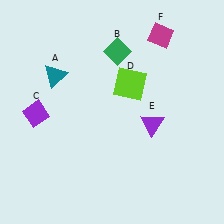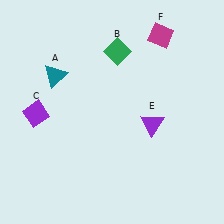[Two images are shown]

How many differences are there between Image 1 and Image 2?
There is 1 difference between the two images.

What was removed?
The lime square (D) was removed in Image 2.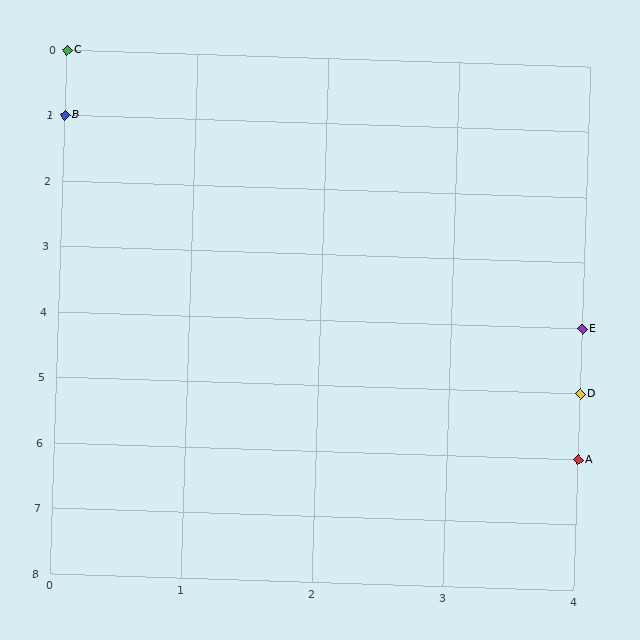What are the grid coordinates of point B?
Point B is at grid coordinates (0, 1).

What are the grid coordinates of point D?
Point D is at grid coordinates (4, 5).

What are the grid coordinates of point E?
Point E is at grid coordinates (4, 4).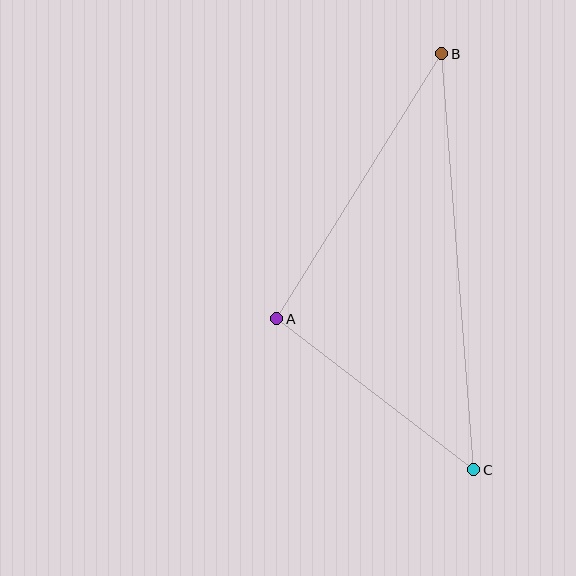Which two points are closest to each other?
Points A and C are closest to each other.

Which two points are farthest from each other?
Points B and C are farthest from each other.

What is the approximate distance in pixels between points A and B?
The distance between A and B is approximately 312 pixels.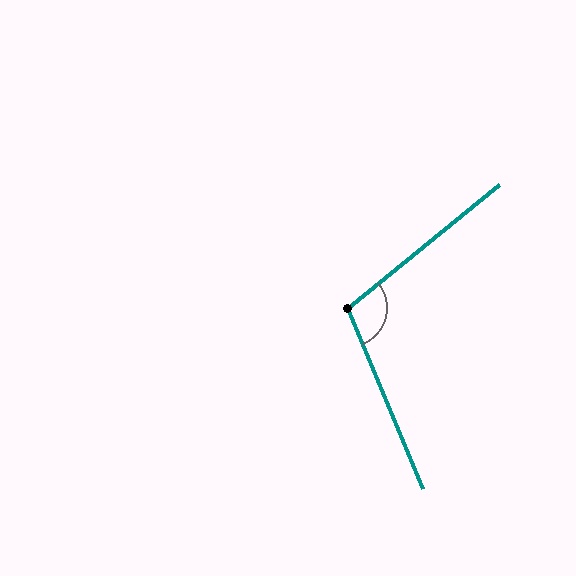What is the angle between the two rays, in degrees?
Approximately 107 degrees.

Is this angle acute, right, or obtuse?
It is obtuse.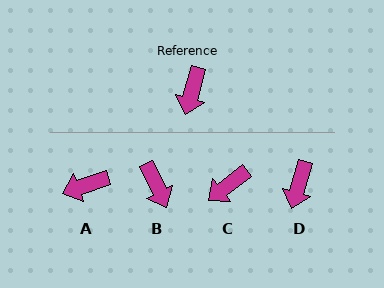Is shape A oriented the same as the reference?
No, it is off by about 55 degrees.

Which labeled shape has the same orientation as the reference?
D.